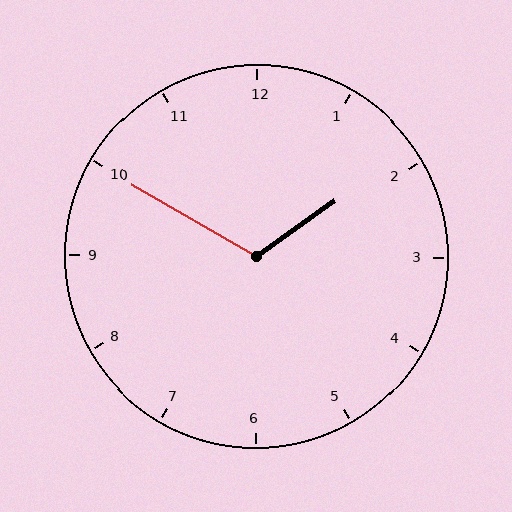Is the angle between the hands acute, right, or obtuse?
It is obtuse.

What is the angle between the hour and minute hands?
Approximately 115 degrees.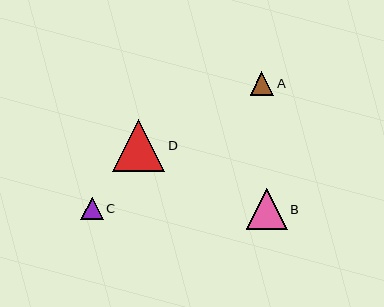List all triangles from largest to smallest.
From largest to smallest: D, B, A, C.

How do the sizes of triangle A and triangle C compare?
Triangle A and triangle C are approximately the same size.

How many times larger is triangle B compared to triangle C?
Triangle B is approximately 1.8 times the size of triangle C.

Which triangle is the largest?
Triangle D is the largest with a size of approximately 52 pixels.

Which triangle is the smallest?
Triangle C is the smallest with a size of approximately 22 pixels.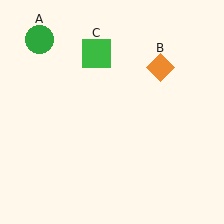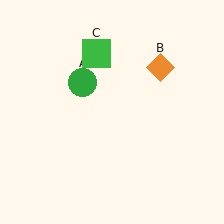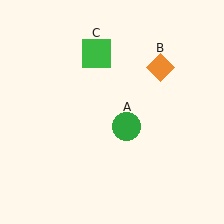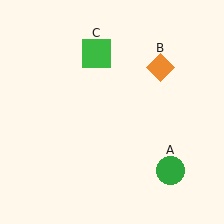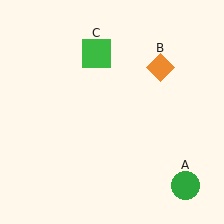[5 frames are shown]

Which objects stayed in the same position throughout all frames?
Orange diamond (object B) and green square (object C) remained stationary.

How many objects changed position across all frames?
1 object changed position: green circle (object A).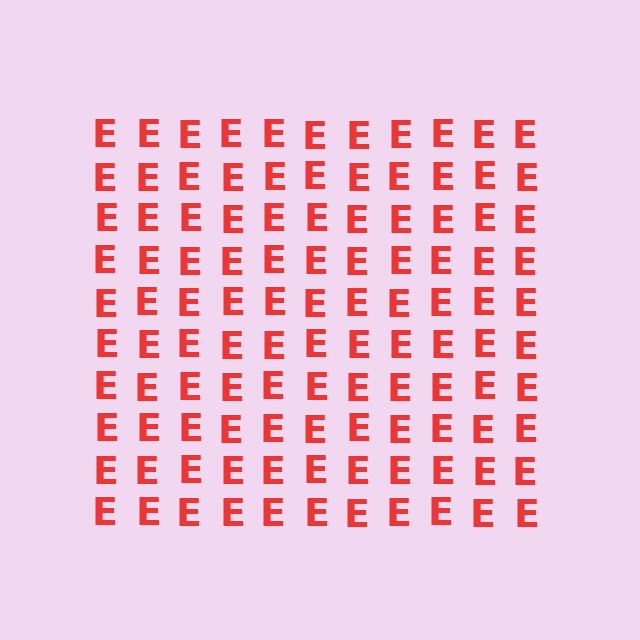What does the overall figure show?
The overall figure shows a square.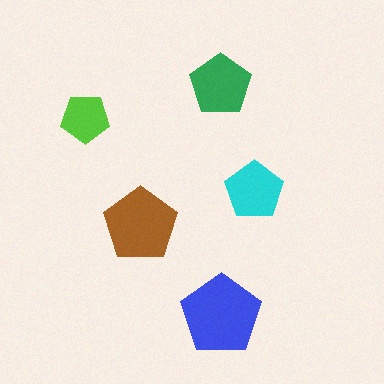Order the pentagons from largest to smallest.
the blue one, the brown one, the green one, the cyan one, the lime one.